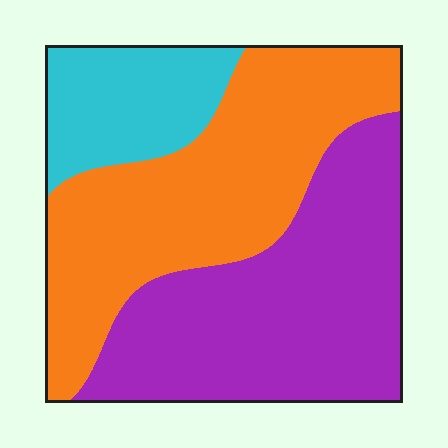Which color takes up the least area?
Cyan, at roughly 15%.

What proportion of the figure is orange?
Orange covers 41% of the figure.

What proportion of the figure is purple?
Purple covers about 45% of the figure.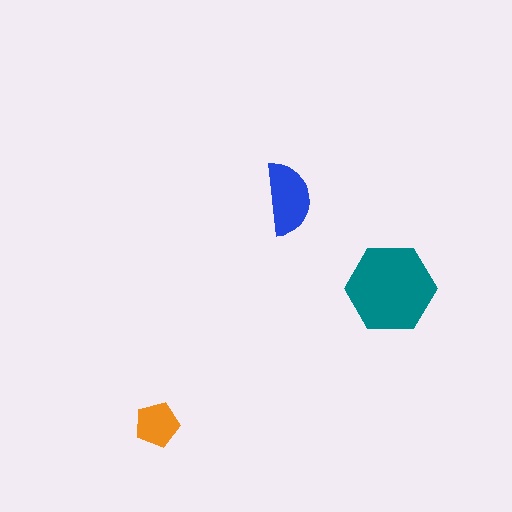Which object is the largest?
The teal hexagon.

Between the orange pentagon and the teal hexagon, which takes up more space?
The teal hexagon.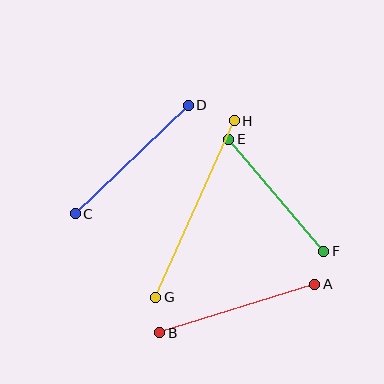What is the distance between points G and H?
The distance is approximately 193 pixels.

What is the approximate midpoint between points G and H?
The midpoint is at approximately (195, 209) pixels.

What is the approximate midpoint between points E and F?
The midpoint is at approximately (276, 195) pixels.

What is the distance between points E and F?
The distance is approximately 147 pixels.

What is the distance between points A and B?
The distance is approximately 163 pixels.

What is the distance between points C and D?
The distance is approximately 157 pixels.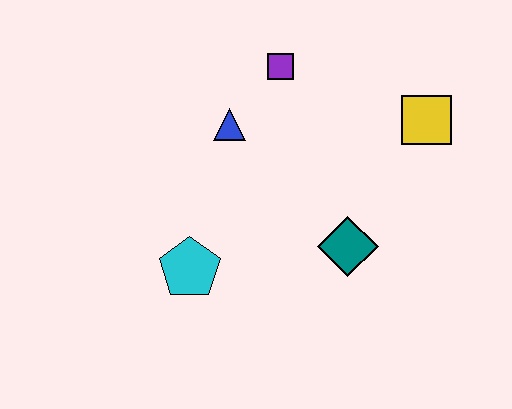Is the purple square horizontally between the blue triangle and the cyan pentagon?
No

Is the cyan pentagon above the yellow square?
No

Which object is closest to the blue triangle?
The purple square is closest to the blue triangle.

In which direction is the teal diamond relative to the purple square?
The teal diamond is below the purple square.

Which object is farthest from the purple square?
The cyan pentagon is farthest from the purple square.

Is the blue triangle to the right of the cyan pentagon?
Yes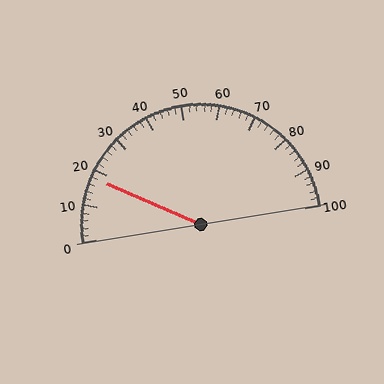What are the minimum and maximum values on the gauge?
The gauge ranges from 0 to 100.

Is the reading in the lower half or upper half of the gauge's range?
The reading is in the lower half of the range (0 to 100).